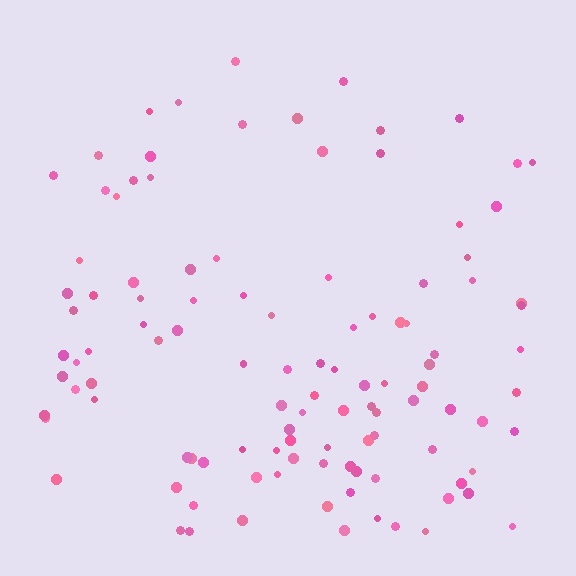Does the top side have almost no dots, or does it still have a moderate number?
Still a moderate number, just noticeably fewer than the bottom.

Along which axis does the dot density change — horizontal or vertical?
Vertical.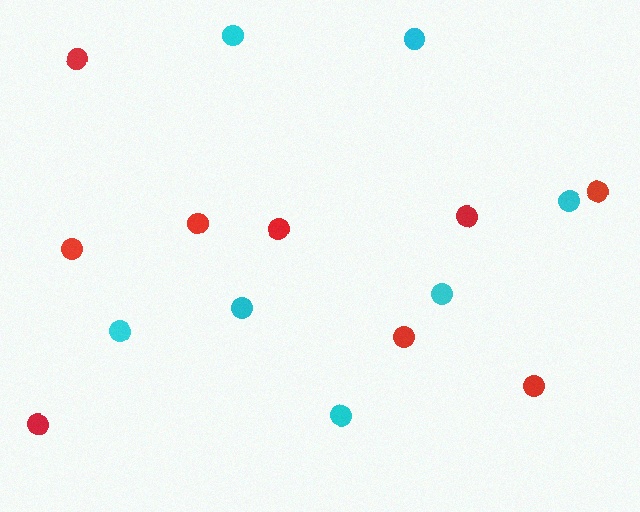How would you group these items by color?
There are 2 groups: one group of red circles (9) and one group of cyan circles (7).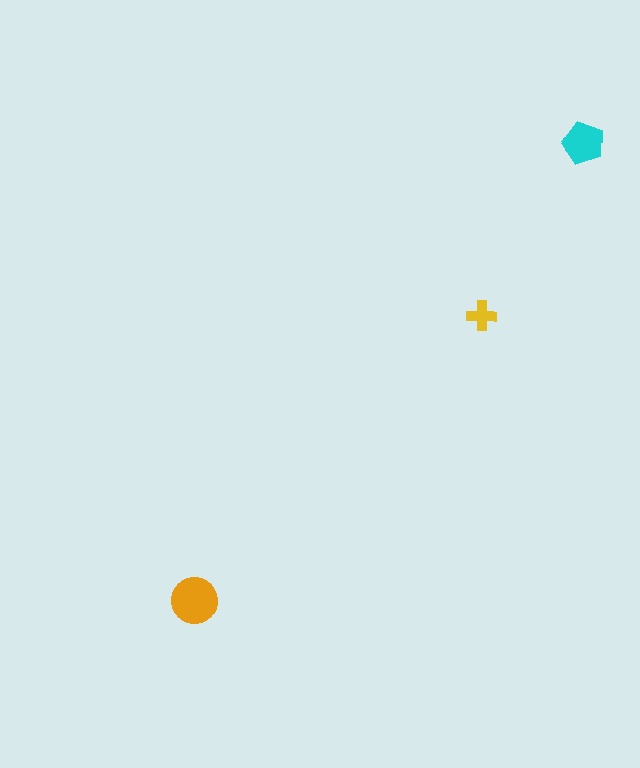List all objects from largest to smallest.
The orange circle, the cyan pentagon, the yellow cross.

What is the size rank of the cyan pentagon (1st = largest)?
2nd.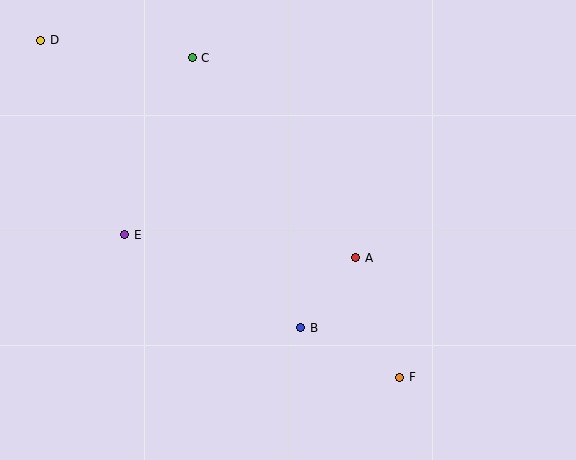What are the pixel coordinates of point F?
Point F is at (400, 377).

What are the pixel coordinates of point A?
Point A is at (356, 258).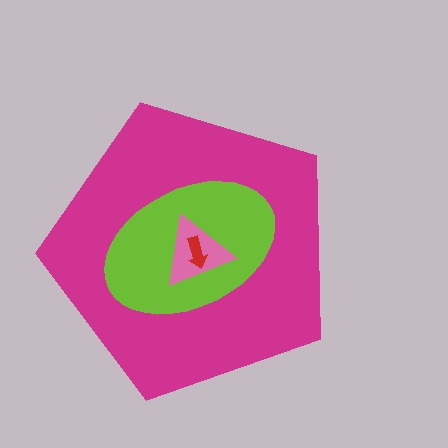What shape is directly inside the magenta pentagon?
The lime ellipse.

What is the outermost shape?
The magenta pentagon.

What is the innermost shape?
The red arrow.